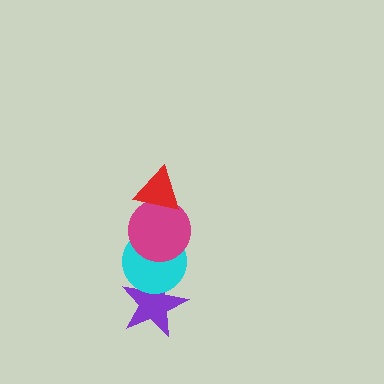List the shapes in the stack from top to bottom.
From top to bottom: the red triangle, the magenta circle, the cyan circle, the purple star.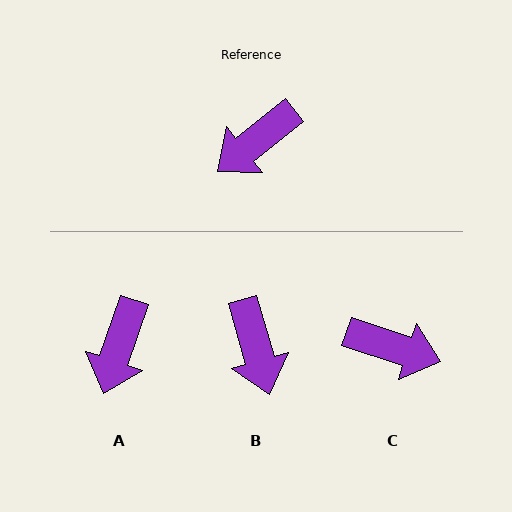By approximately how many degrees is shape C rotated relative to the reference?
Approximately 123 degrees counter-clockwise.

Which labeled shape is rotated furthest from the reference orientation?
C, about 123 degrees away.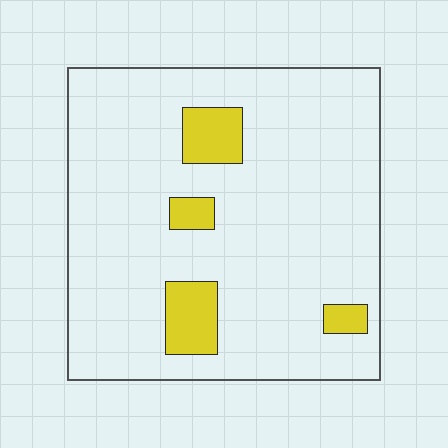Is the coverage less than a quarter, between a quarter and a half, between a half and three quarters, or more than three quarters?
Less than a quarter.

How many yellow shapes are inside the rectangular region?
4.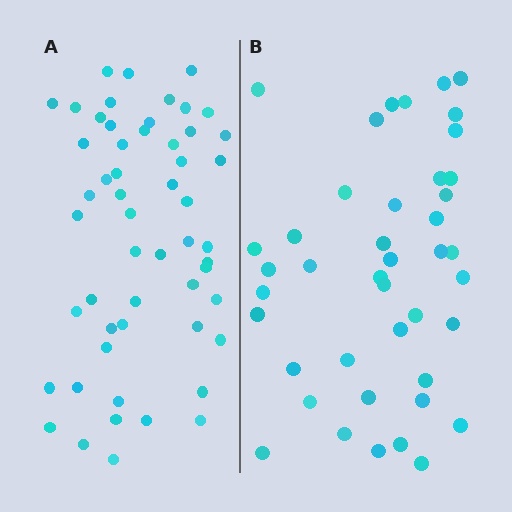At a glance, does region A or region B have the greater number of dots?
Region A (the left region) has more dots.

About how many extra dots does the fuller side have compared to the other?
Region A has roughly 12 or so more dots than region B.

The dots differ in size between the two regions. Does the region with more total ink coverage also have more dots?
No. Region B has more total ink coverage because its dots are larger, but region A actually contains more individual dots. Total area can be misleading — the number of items is what matters here.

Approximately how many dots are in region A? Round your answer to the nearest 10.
About 50 dots. (The exact count is 54, which rounds to 50.)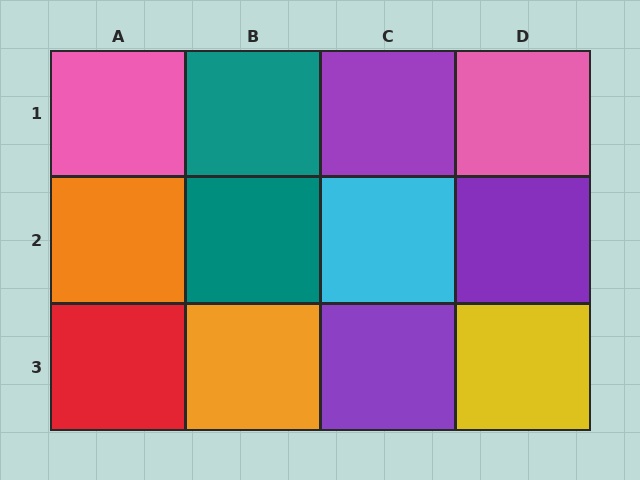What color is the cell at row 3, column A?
Red.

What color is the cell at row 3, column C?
Purple.